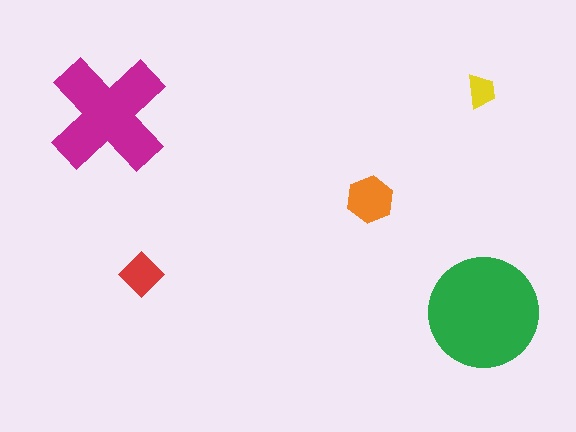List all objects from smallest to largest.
The yellow trapezoid, the red diamond, the orange hexagon, the magenta cross, the green circle.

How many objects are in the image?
There are 5 objects in the image.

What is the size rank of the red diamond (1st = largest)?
4th.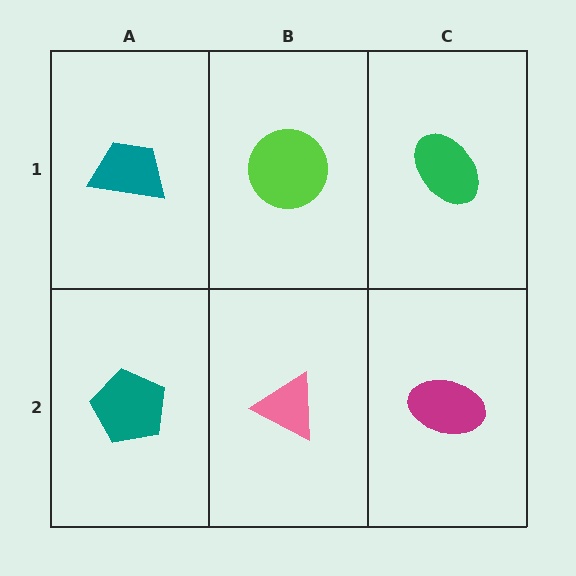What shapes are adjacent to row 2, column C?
A green ellipse (row 1, column C), a pink triangle (row 2, column B).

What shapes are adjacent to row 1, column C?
A magenta ellipse (row 2, column C), a lime circle (row 1, column B).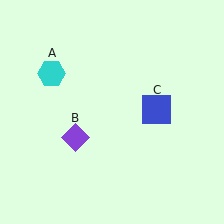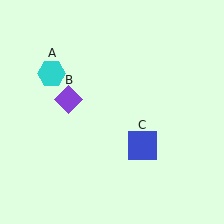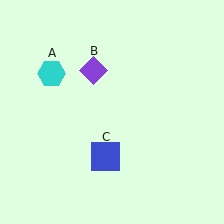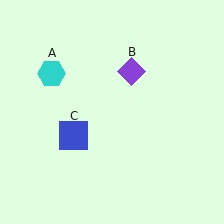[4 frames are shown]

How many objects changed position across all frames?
2 objects changed position: purple diamond (object B), blue square (object C).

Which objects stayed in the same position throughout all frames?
Cyan hexagon (object A) remained stationary.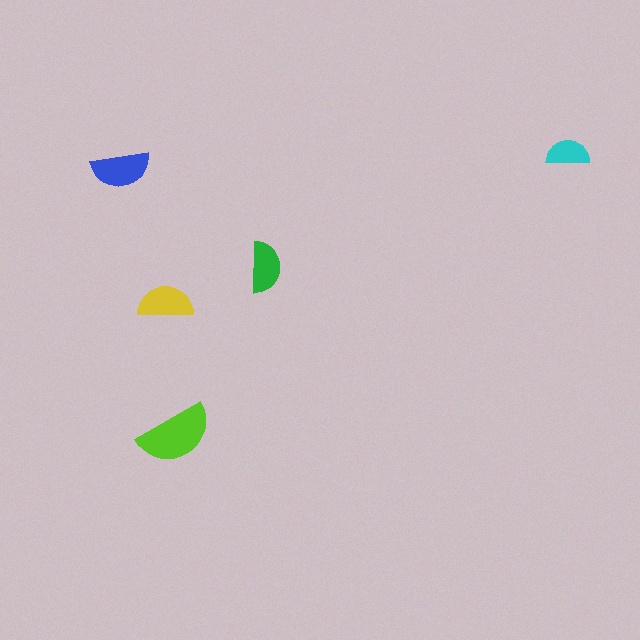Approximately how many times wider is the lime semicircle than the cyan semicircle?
About 1.5 times wider.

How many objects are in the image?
There are 5 objects in the image.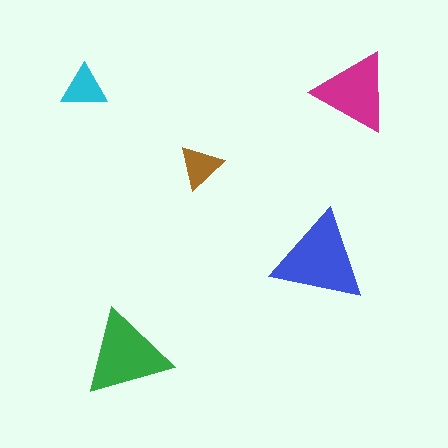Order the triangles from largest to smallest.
the blue one, the green one, the magenta one, the cyan one, the brown one.